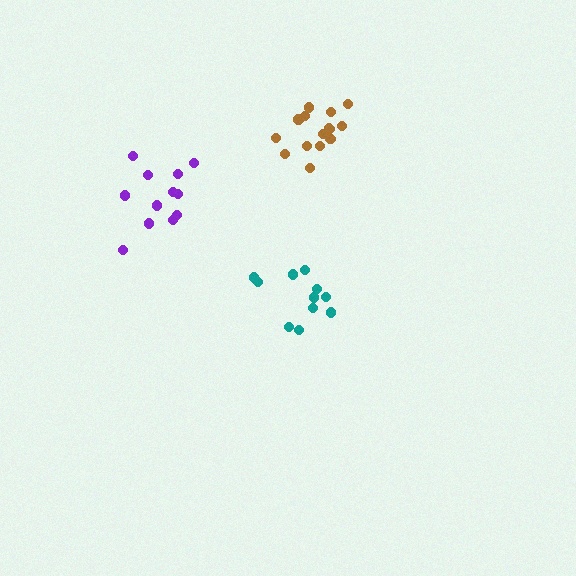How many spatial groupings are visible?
There are 3 spatial groupings.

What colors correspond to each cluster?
The clusters are colored: teal, brown, purple.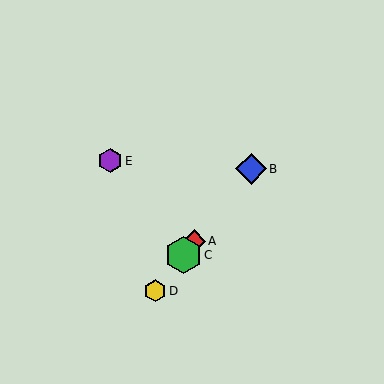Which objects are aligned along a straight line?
Objects A, B, C, D are aligned along a straight line.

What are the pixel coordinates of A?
Object A is at (194, 241).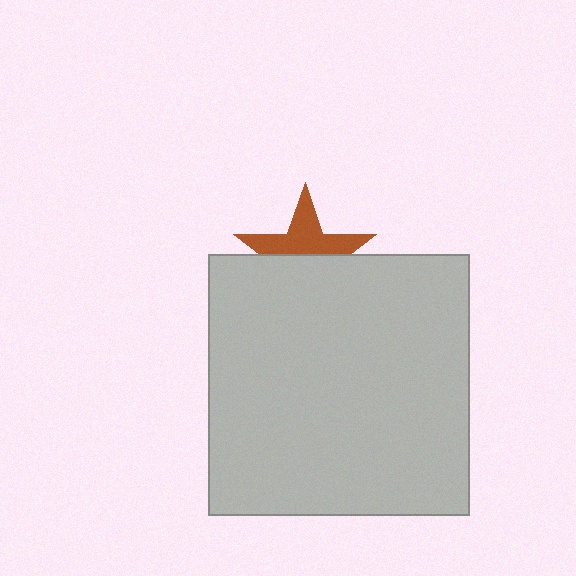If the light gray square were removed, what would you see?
You would see the complete brown star.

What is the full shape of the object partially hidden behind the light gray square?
The partially hidden object is a brown star.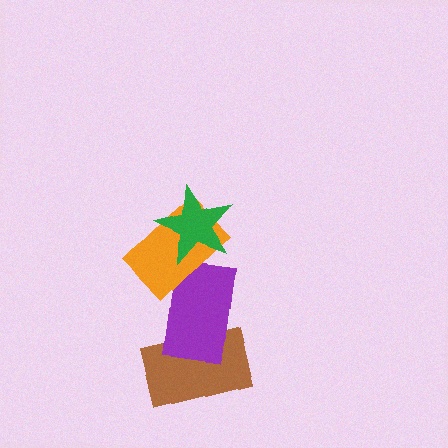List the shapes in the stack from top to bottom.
From top to bottom: the green star, the orange rectangle, the purple rectangle, the brown rectangle.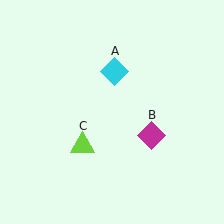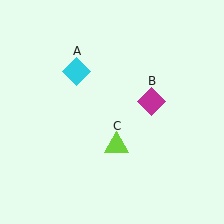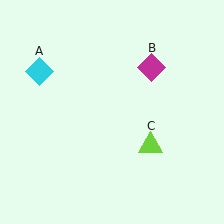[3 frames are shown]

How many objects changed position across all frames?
3 objects changed position: cyan diamond (object A), magenta diamond (object B), lime triangle (object C).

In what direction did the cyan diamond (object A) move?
The cyan diamond (object A) moved left.